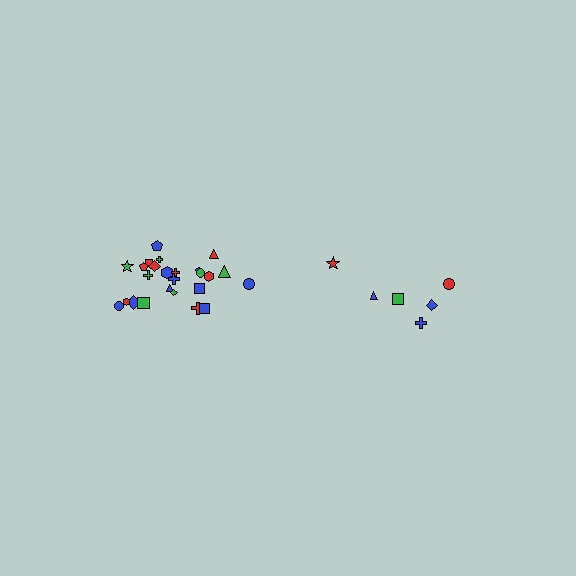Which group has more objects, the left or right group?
The left group.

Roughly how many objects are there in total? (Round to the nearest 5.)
Roughly 30 objects in total.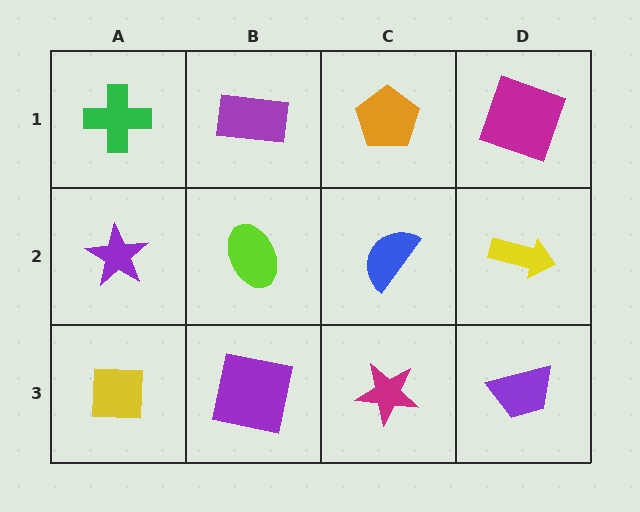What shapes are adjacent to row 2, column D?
A magenta square (row 1, column D), a purple trapezoid (row 3, column D), a blue semicircle (row 2, column C).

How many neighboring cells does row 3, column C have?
3.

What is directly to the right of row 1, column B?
An orange pentagon.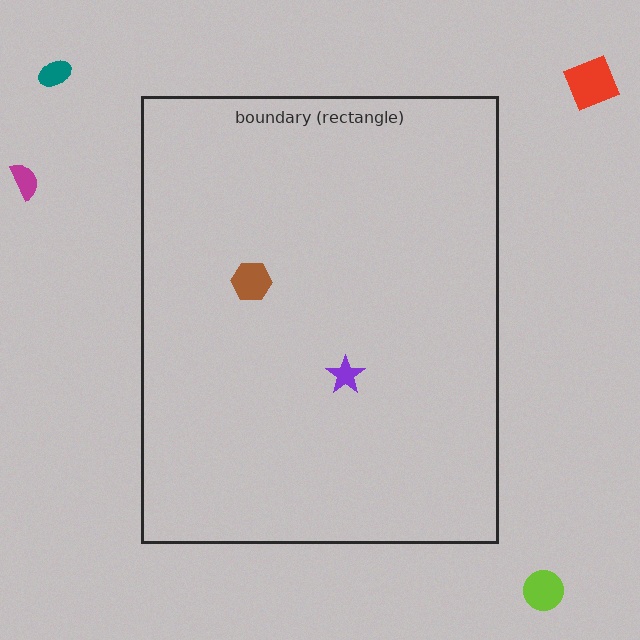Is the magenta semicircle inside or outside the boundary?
Outside.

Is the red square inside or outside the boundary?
Outside.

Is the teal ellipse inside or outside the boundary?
Outside.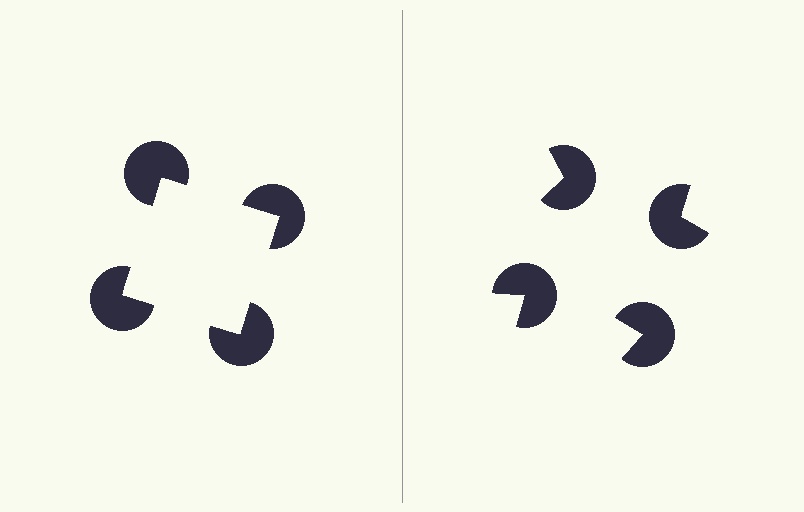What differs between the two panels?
The pac-man discs are positioned identically on both sides; only the wedge orientations differ. On the left they align to a square; on the right they are misaligned.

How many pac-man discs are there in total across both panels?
8 — 4 on each side.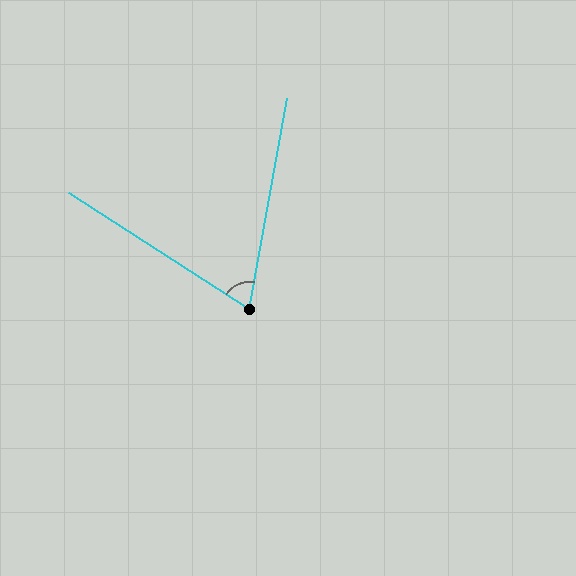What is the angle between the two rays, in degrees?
Approximately 68 degrees.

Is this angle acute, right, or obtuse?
It is acute.